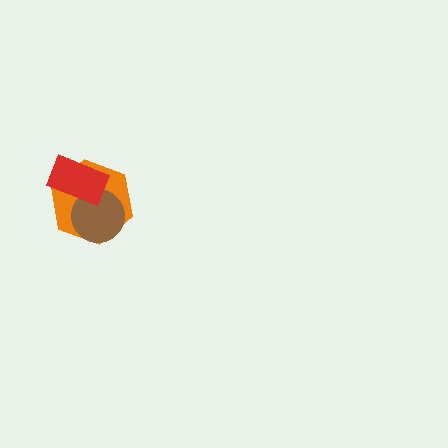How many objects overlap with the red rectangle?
2 objects overlap with the red rectangle.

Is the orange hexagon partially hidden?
Yes, it is partially covered by another shape.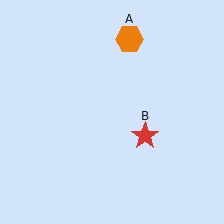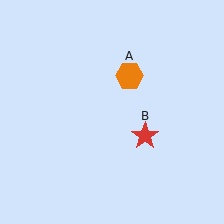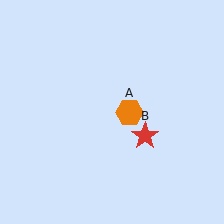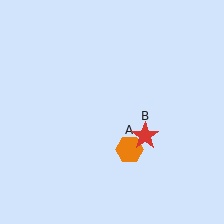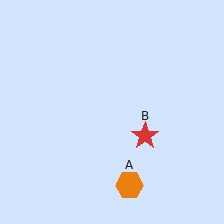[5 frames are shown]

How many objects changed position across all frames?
1 object changed position: orange hexagon (object A).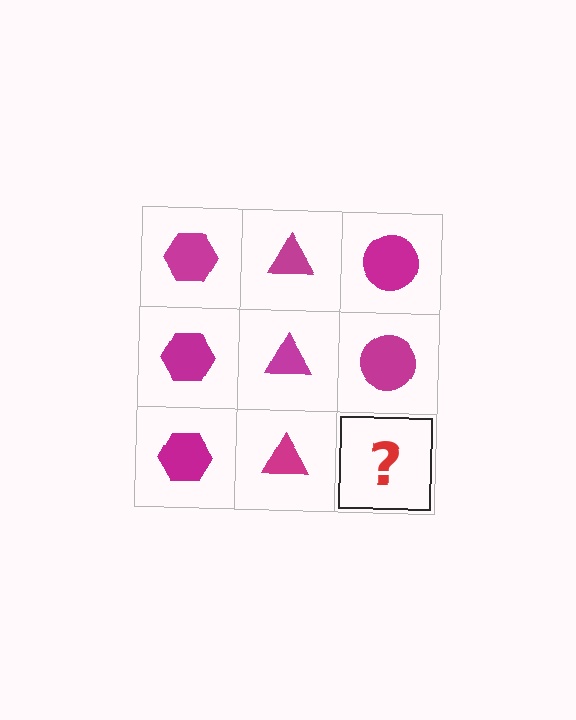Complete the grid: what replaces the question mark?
The question mark should be replaced with a magenta circle.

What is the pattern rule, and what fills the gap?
The rule is that each column has a consistent shape. The gap should be filled with a magenta circle.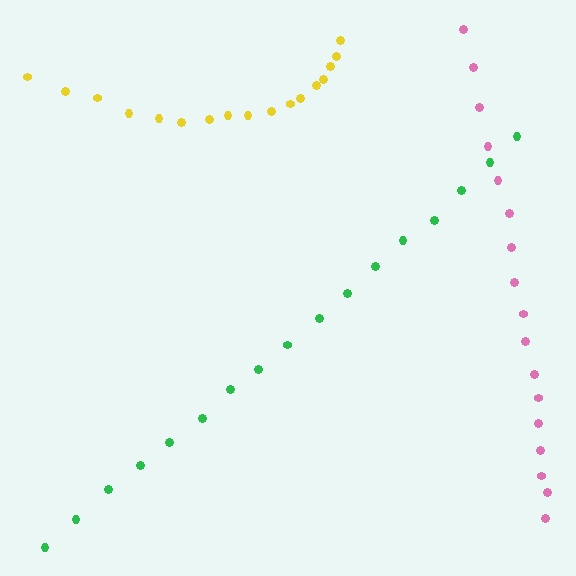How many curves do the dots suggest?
There are 3 distinct paths.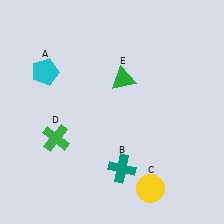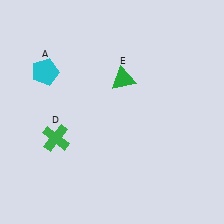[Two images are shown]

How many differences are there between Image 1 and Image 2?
There are 2 differences between the two images.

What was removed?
The yellow circle (C), the teal cross (B) were removed in Image 2.